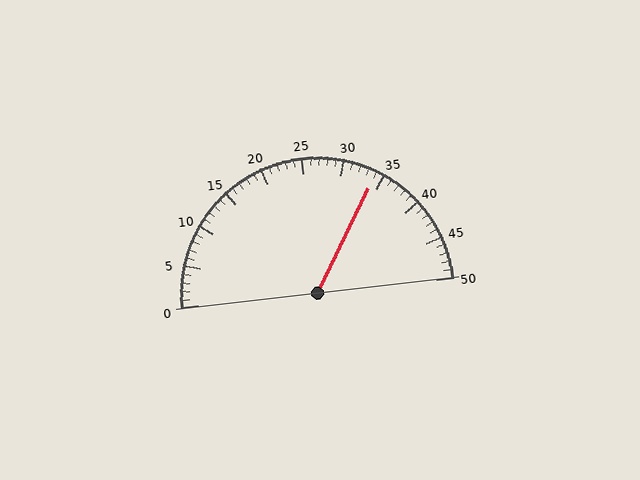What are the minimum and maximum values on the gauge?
The gauge ranges from 0 to 50.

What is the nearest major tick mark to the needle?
The nearest major tick mark is 35.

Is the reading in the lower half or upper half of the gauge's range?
The reading is in the upper half of the range (0 to 50).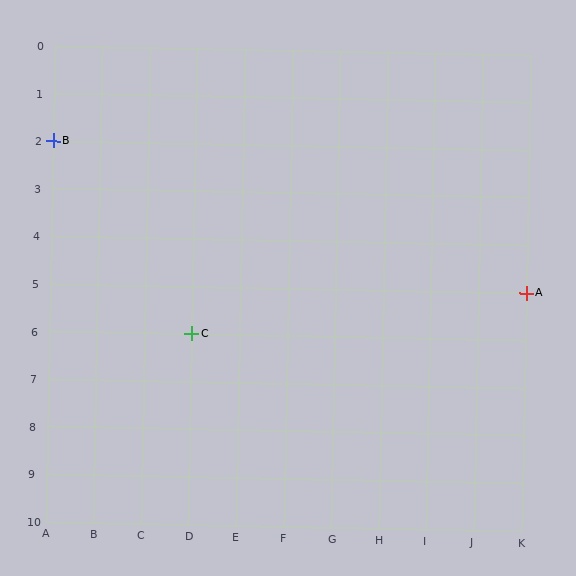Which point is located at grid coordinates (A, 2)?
Point B is at (A, 2).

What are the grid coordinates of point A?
Point A is at grid coordinates (K, 5).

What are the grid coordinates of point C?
Point C is at grid coordinates (D, 6).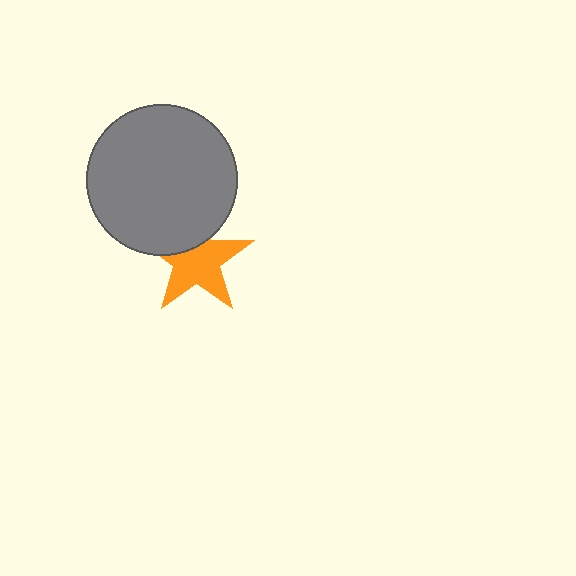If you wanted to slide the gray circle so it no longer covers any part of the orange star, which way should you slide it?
Slide it up — that is the most direct way to separate the two shapes.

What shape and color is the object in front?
The object in front is a gray circle.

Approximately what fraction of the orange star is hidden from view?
Roughly 31% of the orange star is hidden behind the gray circle.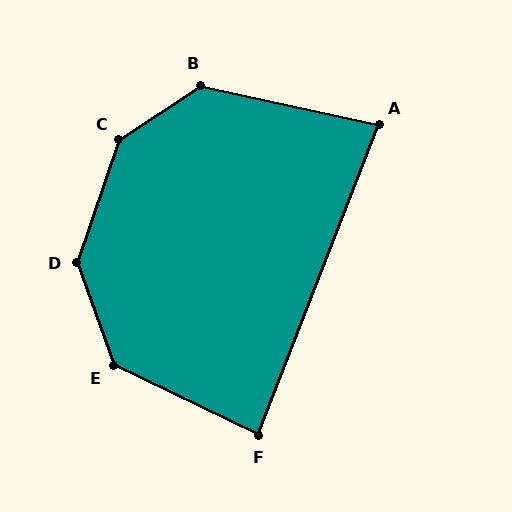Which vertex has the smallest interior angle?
A, at approximately 81 degrees.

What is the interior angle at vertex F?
Approximately 85 degrees (approximately right).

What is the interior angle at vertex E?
Approximately 136 degrees (obtuse).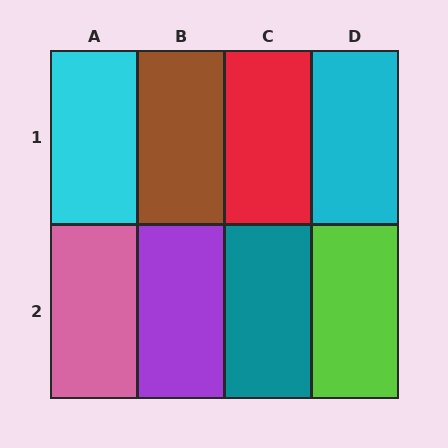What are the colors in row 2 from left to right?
Pink, purple, teal, lime.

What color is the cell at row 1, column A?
Cyan.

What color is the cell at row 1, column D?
Cyan.